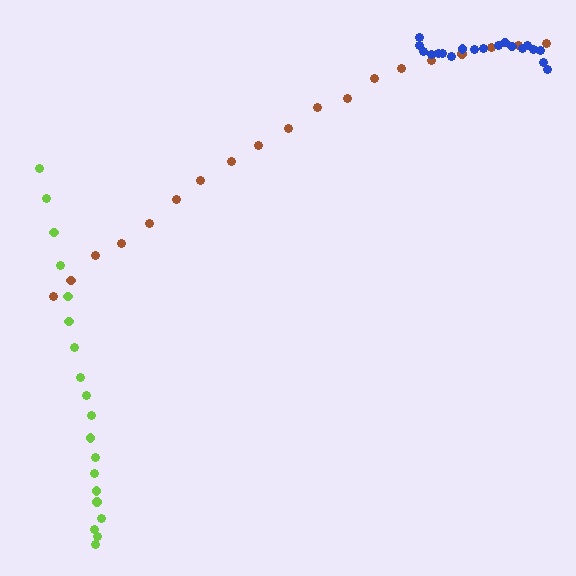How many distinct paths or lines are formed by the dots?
There are 3 distinct paths.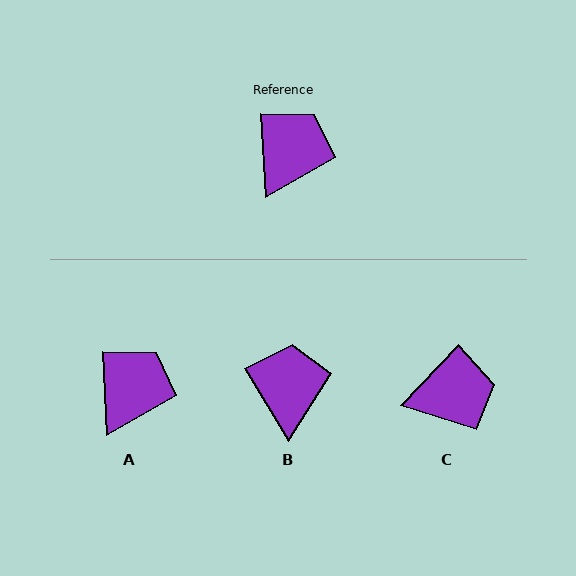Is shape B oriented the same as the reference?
No, it is off by about 28 degrees.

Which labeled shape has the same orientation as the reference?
A.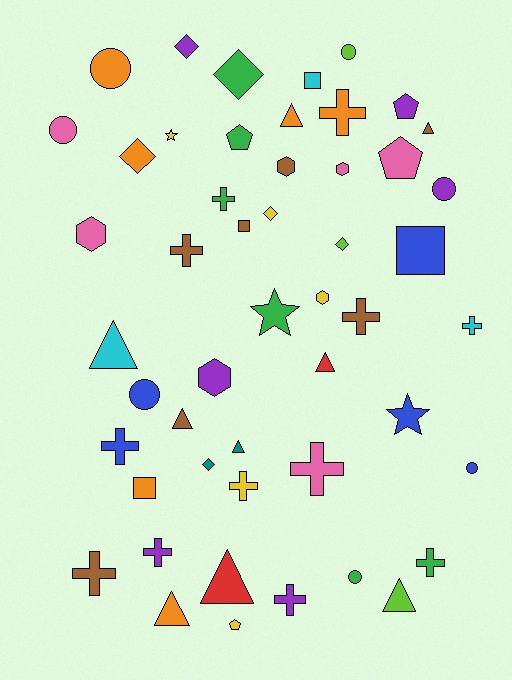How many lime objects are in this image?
There are 3 lime objects.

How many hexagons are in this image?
There are 5 hexagons.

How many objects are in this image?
There are 50 objects.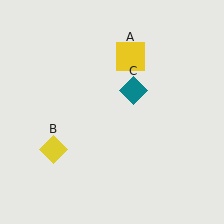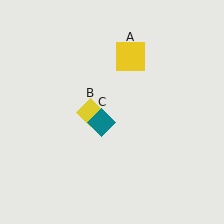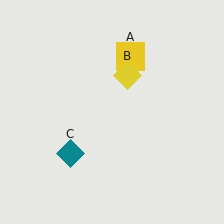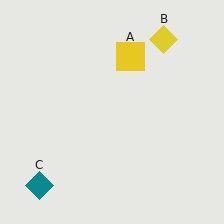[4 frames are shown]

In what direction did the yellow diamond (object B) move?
The yellow diamond (object B) moved up and to the right.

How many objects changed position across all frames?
2 objects changed position: yellow diamond (object B), teal diamond (object C).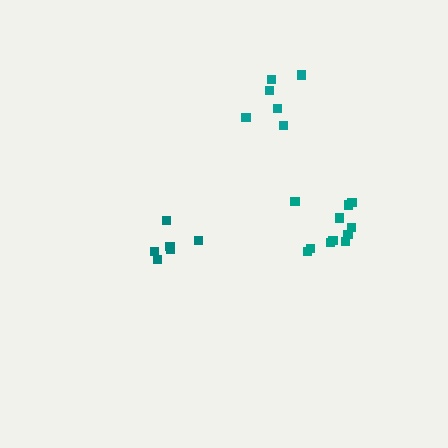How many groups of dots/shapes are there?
There are 3 groups.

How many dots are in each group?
Group 1: 6 dots, Group 2: 11 dots, Group 3: 6 dots (23 total).